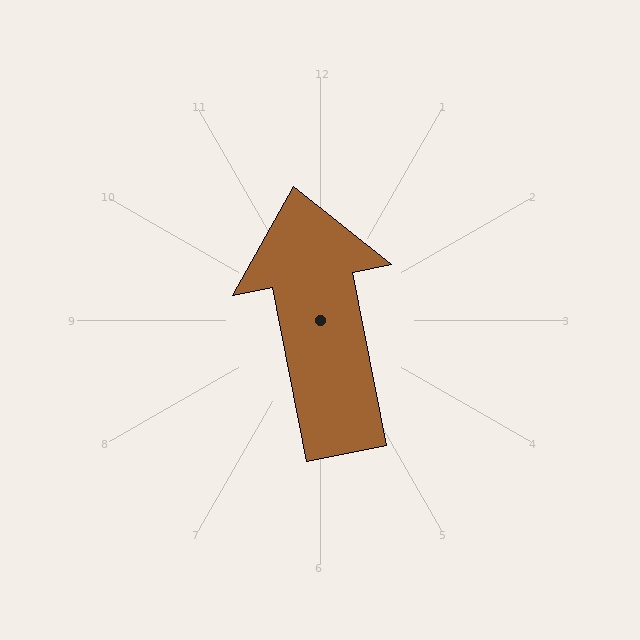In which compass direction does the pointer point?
North.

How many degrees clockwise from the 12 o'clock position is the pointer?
Approximately 349 degrees.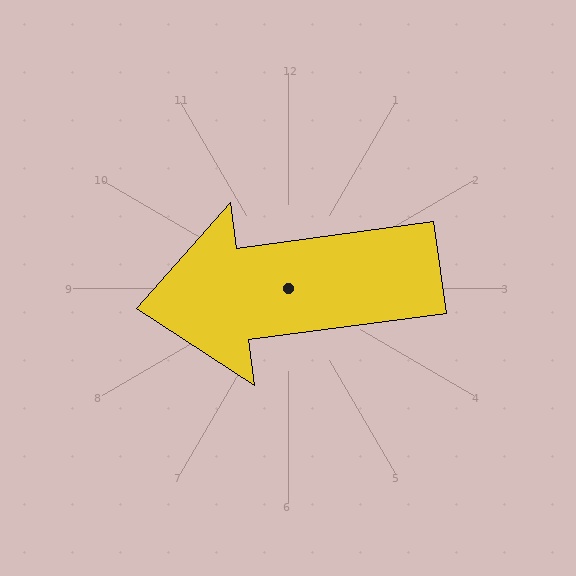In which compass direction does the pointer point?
West.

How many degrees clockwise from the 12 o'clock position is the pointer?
Approximately 262 degrees.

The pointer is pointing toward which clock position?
Roughly 9 o'clock.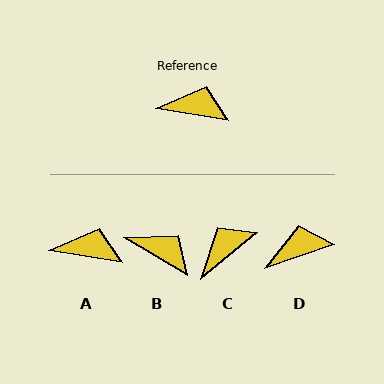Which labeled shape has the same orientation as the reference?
A.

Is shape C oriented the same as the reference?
No, it is off by about 49 degrees.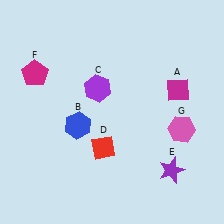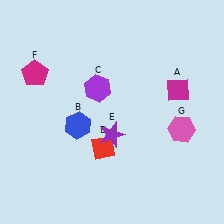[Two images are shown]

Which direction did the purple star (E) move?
The purple star (E) moved left.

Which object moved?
The purple star (E) moved left.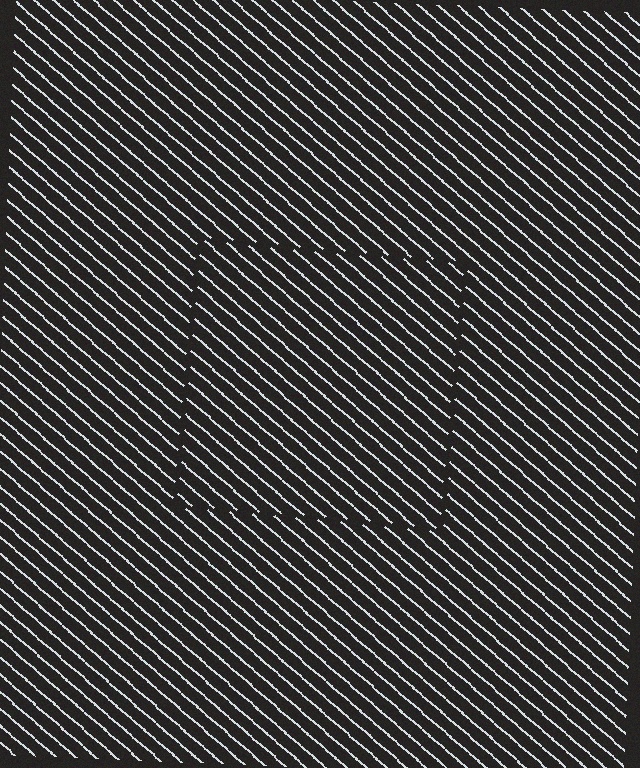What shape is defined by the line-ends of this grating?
An illusory square. The interior of the shape contains the same grating, shifted by half a period — the contour is defined by the phase discontinuity where line-ends from the inner and outer gratings abut.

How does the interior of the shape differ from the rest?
The interior of the shape contains the same grating, shifted by half a period — the contour is defined by the phase discontinuity where line-ends from the inner and outer gratings abut.